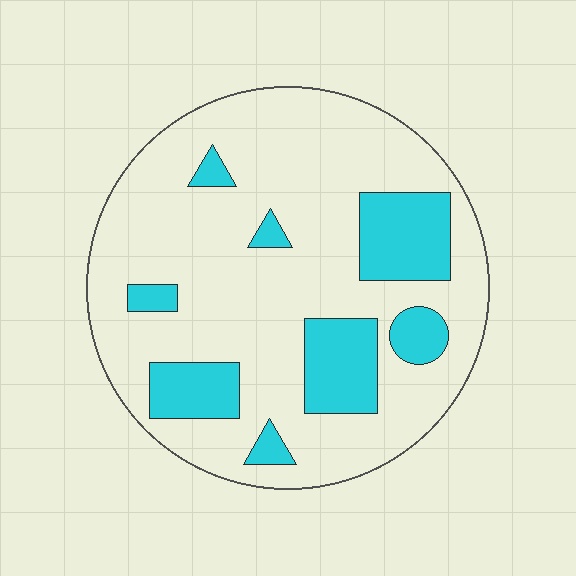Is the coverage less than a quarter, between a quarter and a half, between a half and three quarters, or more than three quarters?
Less than a quarter.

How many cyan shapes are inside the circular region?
8.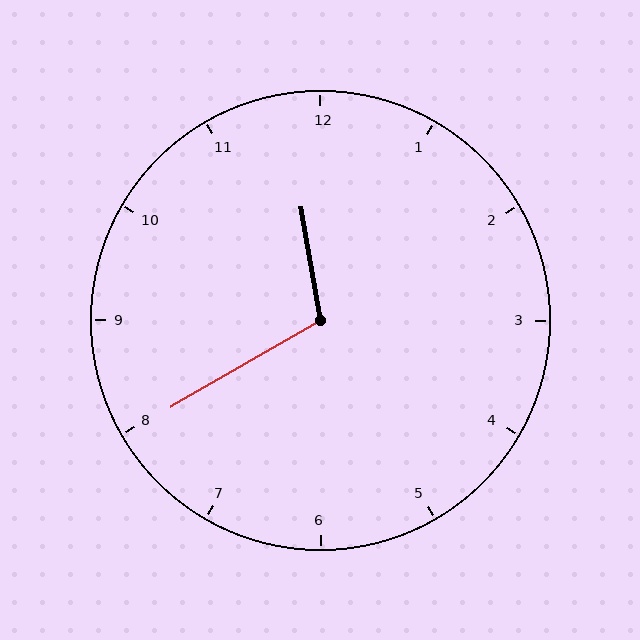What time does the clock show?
11:40.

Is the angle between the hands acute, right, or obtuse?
It is obtuse.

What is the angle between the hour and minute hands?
Approximately 110 degrees.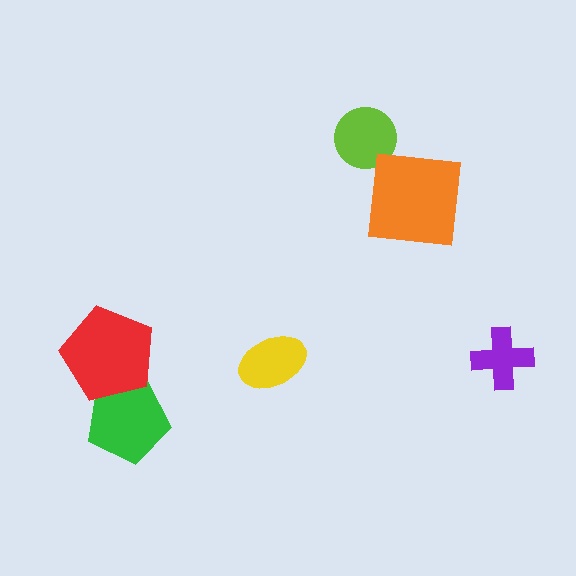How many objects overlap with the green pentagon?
1 object overlaps with the green pentagon.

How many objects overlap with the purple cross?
0 objects overlap with the purple cross.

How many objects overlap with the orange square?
0 objects overlap with the orange square.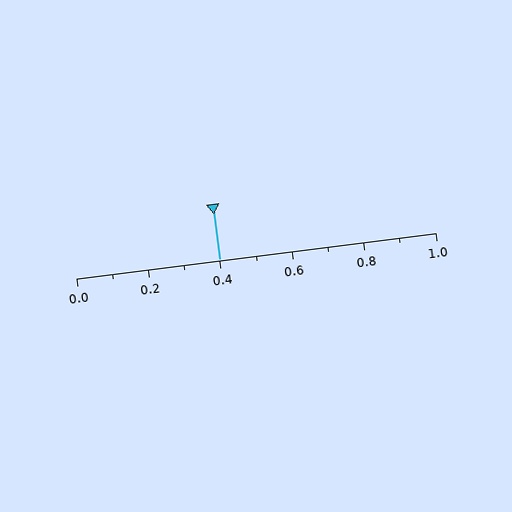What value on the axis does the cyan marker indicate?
The marker indicates approximately 0.4.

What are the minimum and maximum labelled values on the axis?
The axis runs from 0.0 to 1.0.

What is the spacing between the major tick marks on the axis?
The major ticks are spaced 0.2 apart.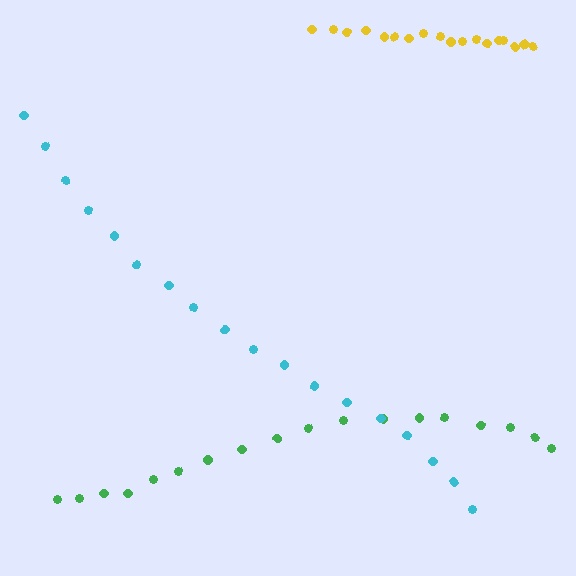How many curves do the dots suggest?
There are 3 distinct paths.